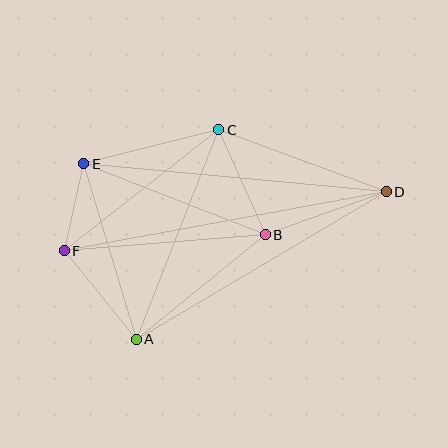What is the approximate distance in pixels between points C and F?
The distance between C and F is approximately 196 pixels.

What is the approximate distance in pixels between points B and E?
The distance between B and E is approximately 195 pixels.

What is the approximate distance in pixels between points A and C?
The distance between A and C is approximately 225 pixels.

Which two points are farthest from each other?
Points D and F are farthest from each other.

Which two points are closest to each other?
Points E and F are closest to each other.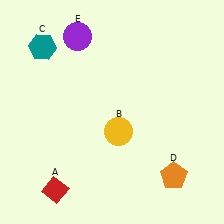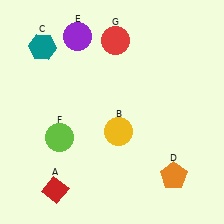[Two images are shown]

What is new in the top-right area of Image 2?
A red circle (G) was added in the top-right area of Image 2.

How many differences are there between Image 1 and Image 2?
There are 2 differences between the two images.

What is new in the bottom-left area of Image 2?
A lime circle (F) was added in the bottom-left area of Image 2.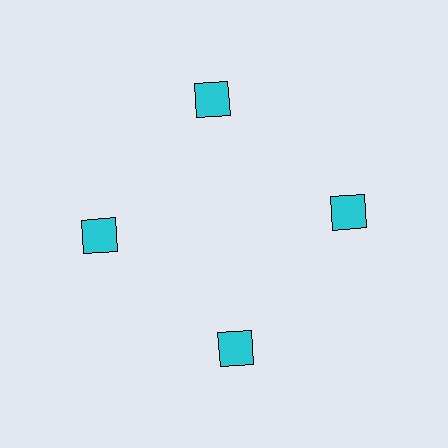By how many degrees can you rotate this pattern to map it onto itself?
The pattern maps onto itself every 90 degrees of rotation.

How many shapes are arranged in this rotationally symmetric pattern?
There are 4 shapes, arranged in 4 groups of 1.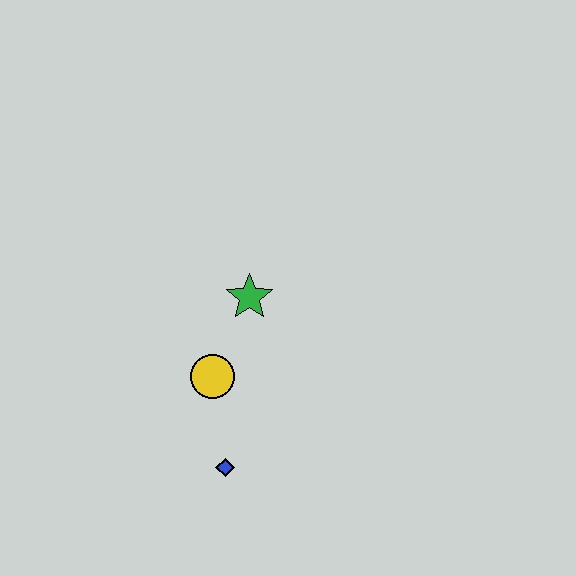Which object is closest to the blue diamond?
The yellow circle is closest to the blue diamond.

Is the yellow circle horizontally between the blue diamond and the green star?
No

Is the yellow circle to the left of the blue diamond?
Yes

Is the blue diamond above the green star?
No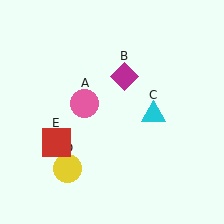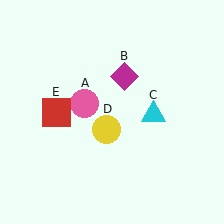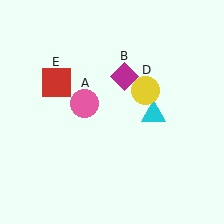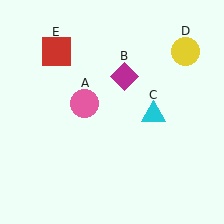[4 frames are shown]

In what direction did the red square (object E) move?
The red square (object E) moved up.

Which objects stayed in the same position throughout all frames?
Pink circle (object A) and magenta diamond (object B) and cyan triangle (object C) remained stationary.